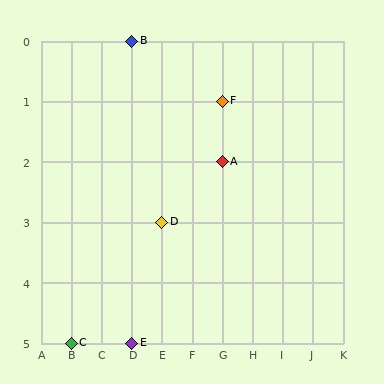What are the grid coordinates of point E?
Point E is at grid coordinates (D, 5).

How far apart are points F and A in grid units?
Points F and A are 1 row apart.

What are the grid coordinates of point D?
Point D is at grid coordinates (E, 3).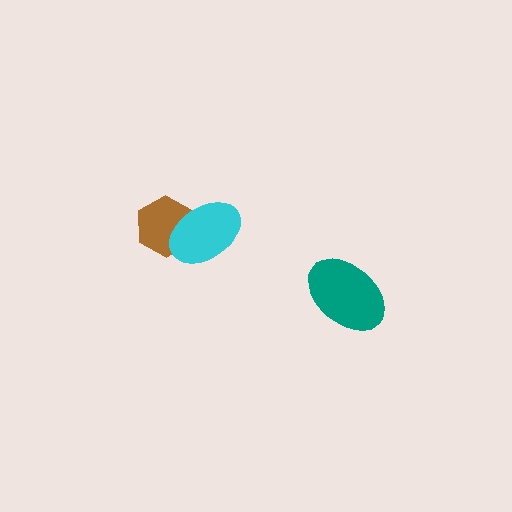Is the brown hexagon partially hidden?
Yes, it is partially covered by another shape.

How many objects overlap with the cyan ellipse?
1 object overlaps with the cyan ellipse.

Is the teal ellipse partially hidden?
No, no other shape covers it.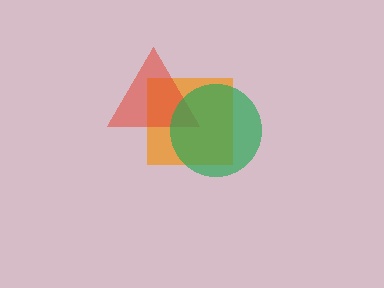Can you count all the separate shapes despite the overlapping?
Yes, there are 3 separate shapes.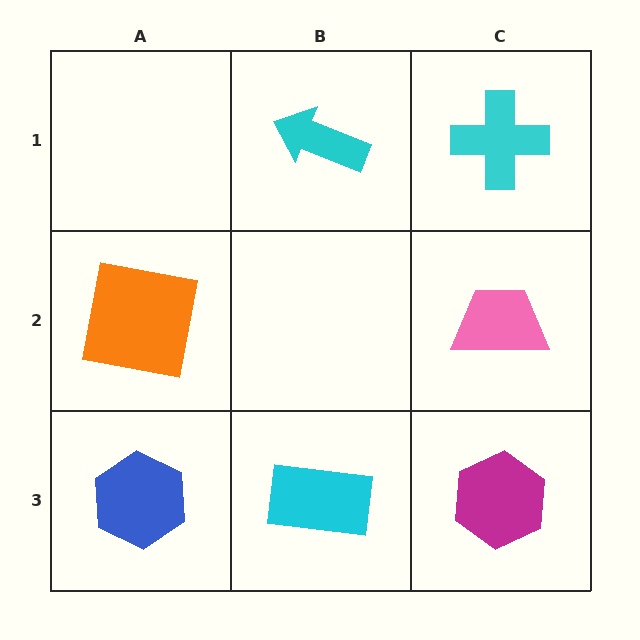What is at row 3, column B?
A cyan rectangle.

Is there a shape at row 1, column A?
No, that cell is empty.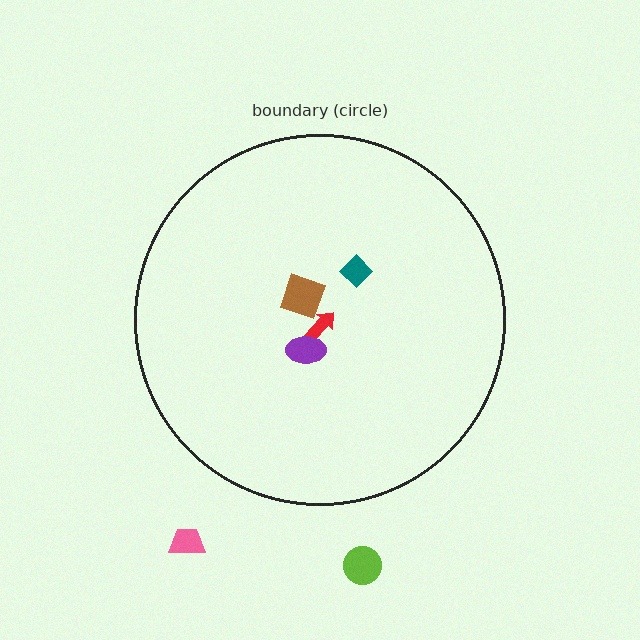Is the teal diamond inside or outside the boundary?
Inside.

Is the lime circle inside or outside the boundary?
Outside.